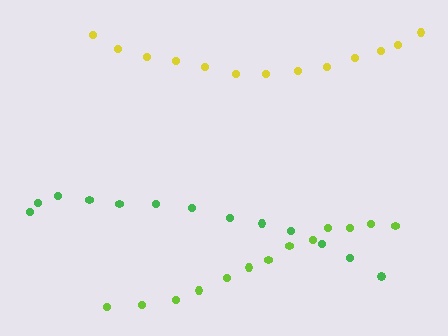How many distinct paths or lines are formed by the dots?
There are 3 distinct paths.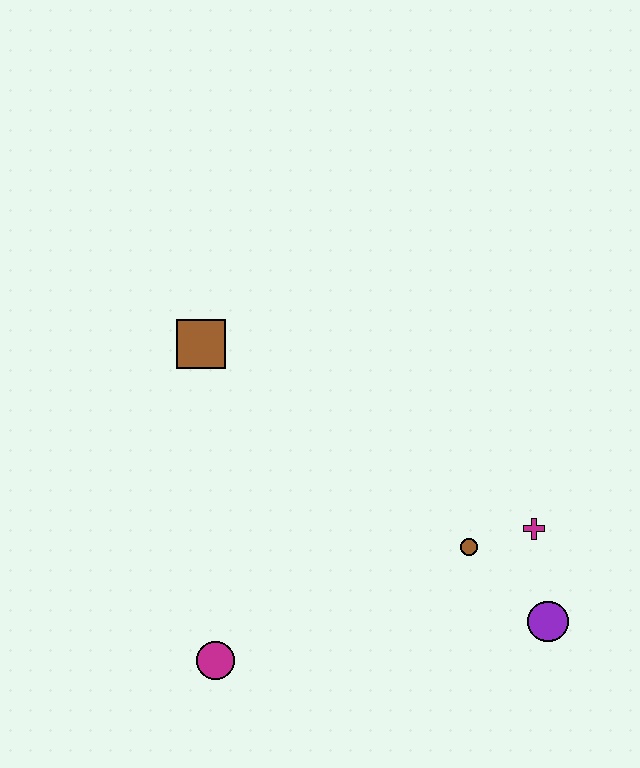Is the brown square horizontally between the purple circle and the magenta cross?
No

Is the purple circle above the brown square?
No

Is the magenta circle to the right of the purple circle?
No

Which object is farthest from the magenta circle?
The magenta cross is farthest from the magenta circle.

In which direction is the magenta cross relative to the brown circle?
The magenta cross is to the right of the brown circle.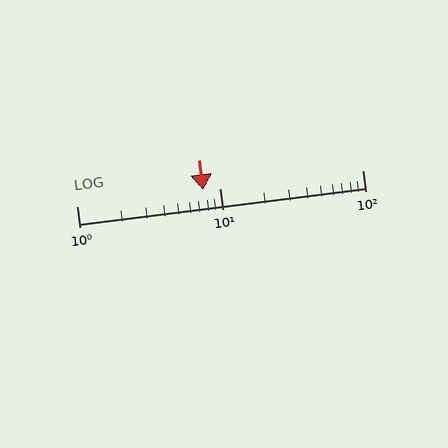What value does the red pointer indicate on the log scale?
The pointer indicates approximately 7.7.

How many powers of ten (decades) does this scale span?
The scale spans 2 decades, from 1 to 100.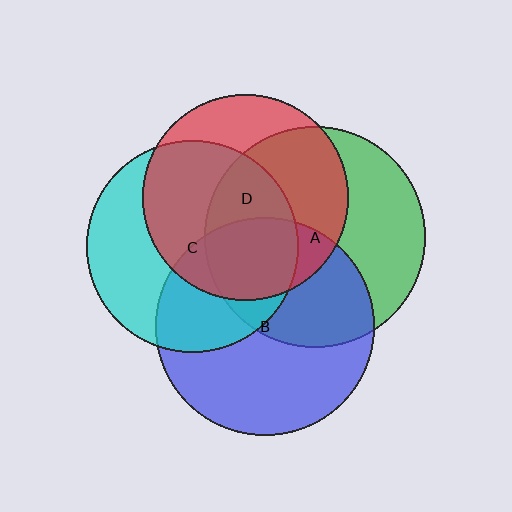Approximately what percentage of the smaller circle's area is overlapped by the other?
Approximately 30%.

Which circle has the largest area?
Circle A (green).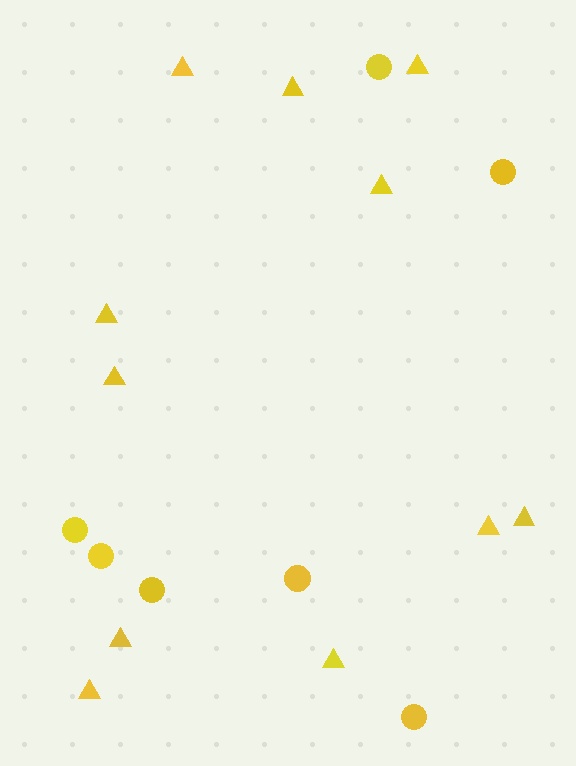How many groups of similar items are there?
There are 2 groups: one group of circles (7) and one group of triangles (11).